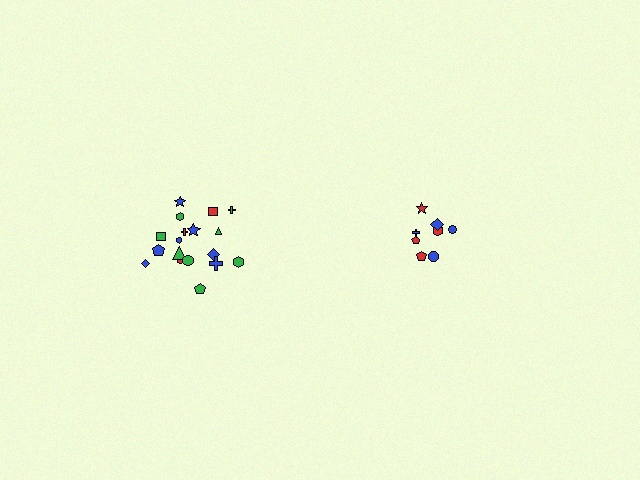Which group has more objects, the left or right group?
The left group.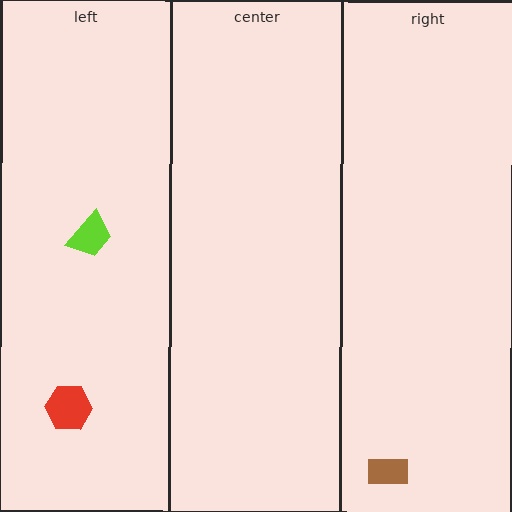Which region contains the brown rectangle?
The right region.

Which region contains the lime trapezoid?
The left region.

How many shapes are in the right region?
1.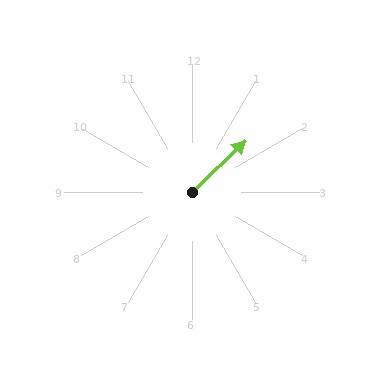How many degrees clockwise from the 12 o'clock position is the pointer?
Approximately 46 degrees.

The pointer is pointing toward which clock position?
Roughly 2 o'clock.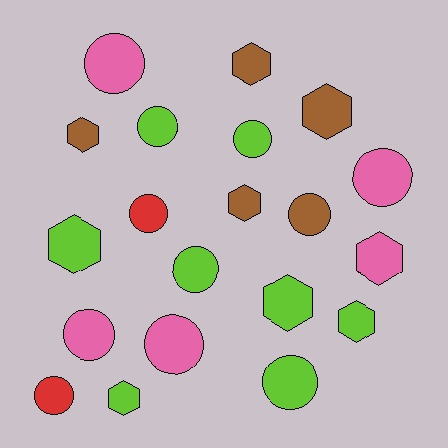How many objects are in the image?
There are 20 objects.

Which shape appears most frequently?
Circle, with 11 objects.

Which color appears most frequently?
Lime, with 8 objects.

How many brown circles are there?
There is 1 brown circle.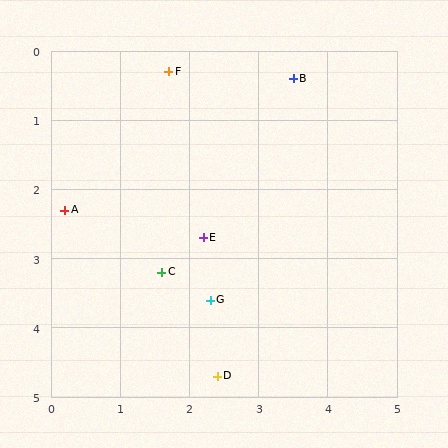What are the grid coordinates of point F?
Point F is at approximately (1.7, 0.3).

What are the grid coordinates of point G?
Point G is at approximately (2.3, 3.6).